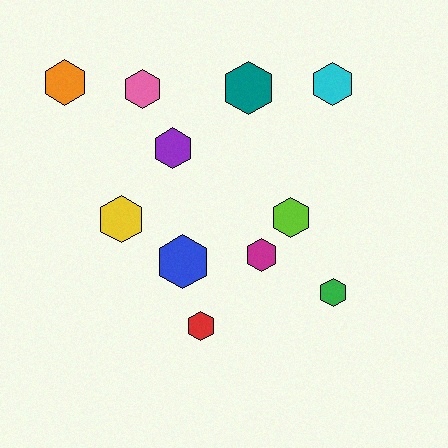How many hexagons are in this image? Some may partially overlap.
There are 11 hexagons.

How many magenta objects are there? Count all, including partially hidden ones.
There is 1 magenta object.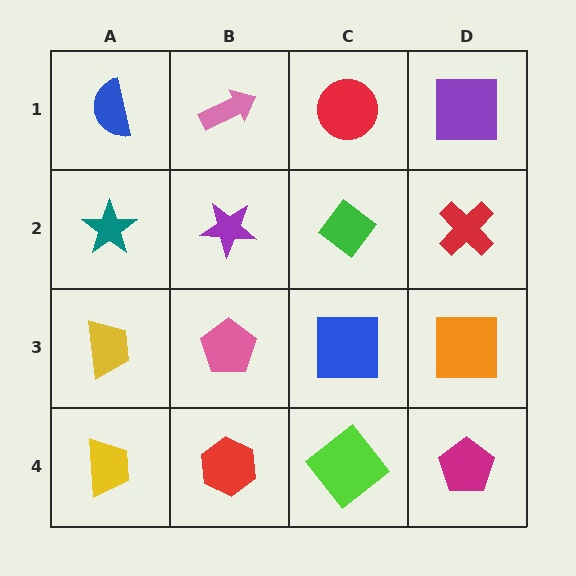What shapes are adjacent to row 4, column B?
A pink pentagon (row 3, column B), a yellow trapezoid (row 4, column A), a lime diamond (row 4, column C).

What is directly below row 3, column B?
A red hexagon.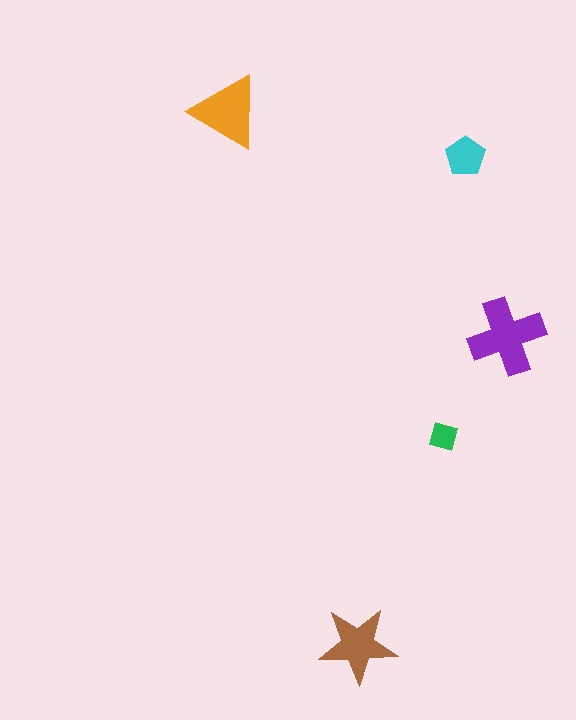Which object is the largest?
The purple cross.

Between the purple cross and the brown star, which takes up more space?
The purple cross.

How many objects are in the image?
There are 5 objects in the image.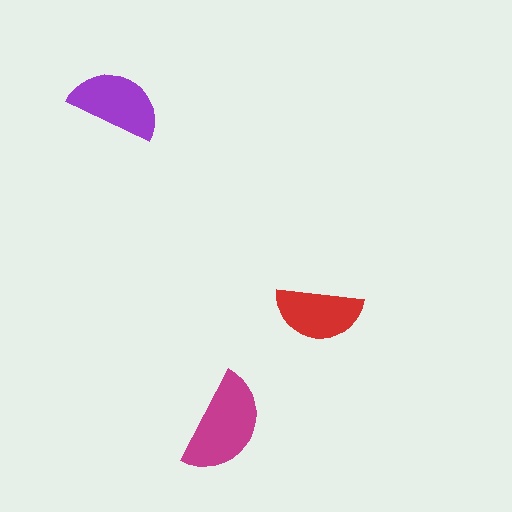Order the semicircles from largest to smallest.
the magenta one, the purple one, the red one.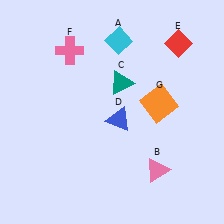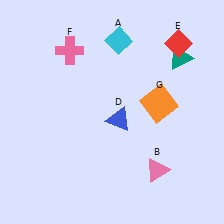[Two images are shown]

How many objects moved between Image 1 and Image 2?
1 object moved between the two images.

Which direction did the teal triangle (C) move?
The teal triangle (C) moved right.